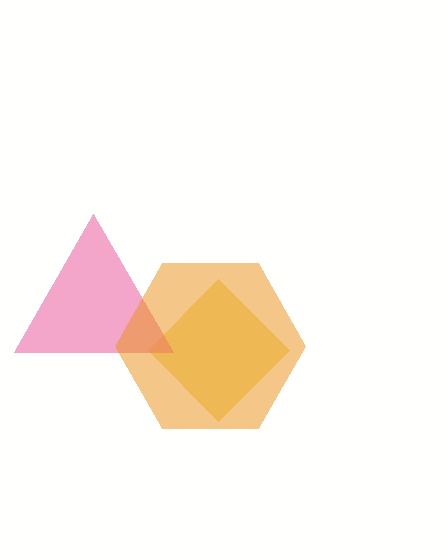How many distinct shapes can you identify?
There are 3 distinct shapes: a yellow diamond, a pink triangle, an orange hexagon.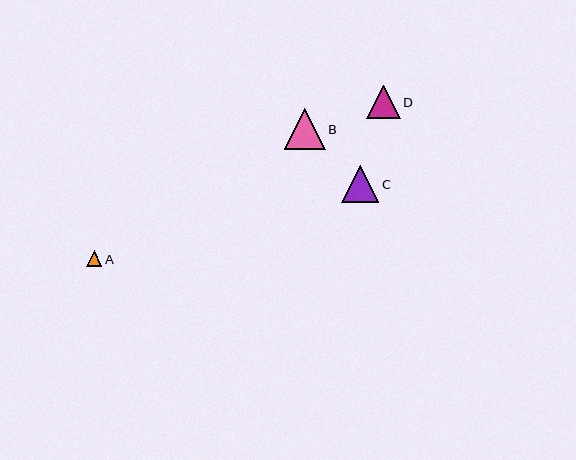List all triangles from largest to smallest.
From largest to smallest: B, C, D, A.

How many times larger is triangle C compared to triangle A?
Triangle C is approximately 2.4 times the size of triangle A.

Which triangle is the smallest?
Triangle A is the smallest with a size of approximately 16 pixels.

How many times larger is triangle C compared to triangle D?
Triangle C is approximately 1.1 times the size of triangle D.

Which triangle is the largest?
Triangle B is the largest with a size of approximately 41 pixels.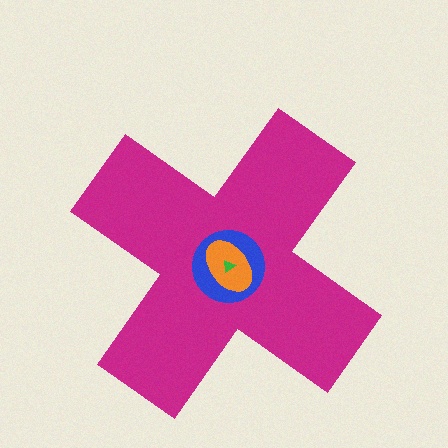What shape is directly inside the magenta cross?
The blue circle.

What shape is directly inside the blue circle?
The orange ellipse.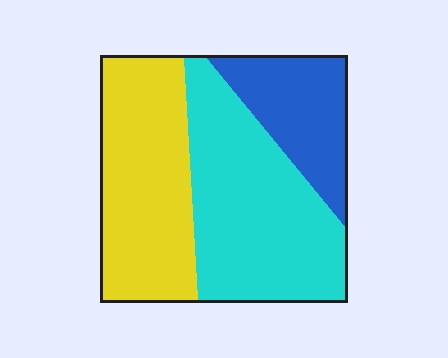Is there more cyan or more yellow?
Cyan.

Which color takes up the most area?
Cyan, at roughly 45%.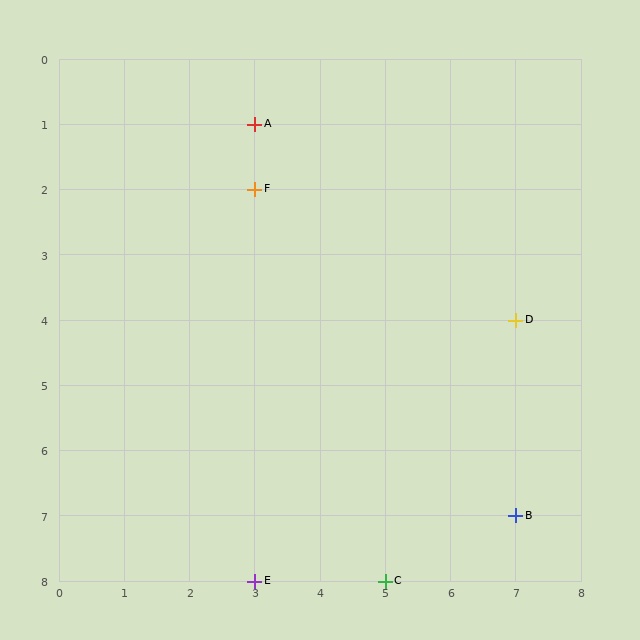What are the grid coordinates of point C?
Point C is at grid coordinates (5, 8).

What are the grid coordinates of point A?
Point A is at grid coordinates (3, 1).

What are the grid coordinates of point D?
Point D is at grid coordinates (7, 4).